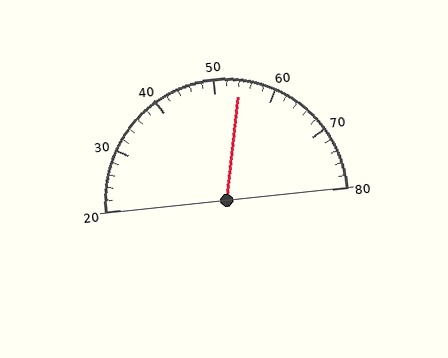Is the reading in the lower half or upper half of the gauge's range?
The reading is in the upper half of the range (20 to 80).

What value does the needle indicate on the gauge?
The needle indicates approximately 54.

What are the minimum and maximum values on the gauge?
The gauge ranges from 20 to 80.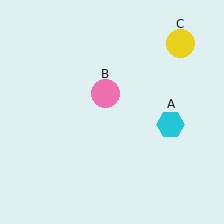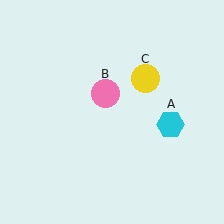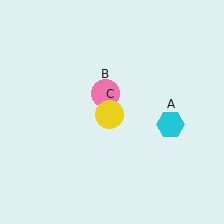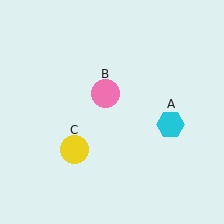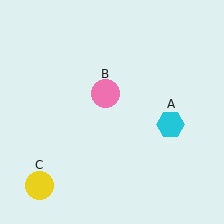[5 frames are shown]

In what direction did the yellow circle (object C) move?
The yellow circle (object C) moved down and to the left.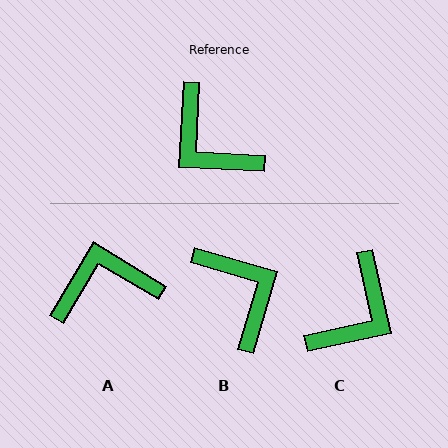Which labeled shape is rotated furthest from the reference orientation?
B, about 167 degrees away.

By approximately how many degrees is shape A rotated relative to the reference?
Approximately 118 degrees clockwise.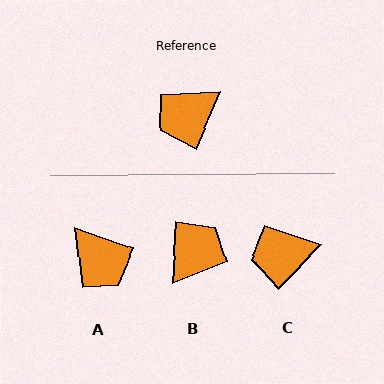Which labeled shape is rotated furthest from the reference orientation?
B, about 161 degrees away.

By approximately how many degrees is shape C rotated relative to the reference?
Approximately 21 degrees clockwise.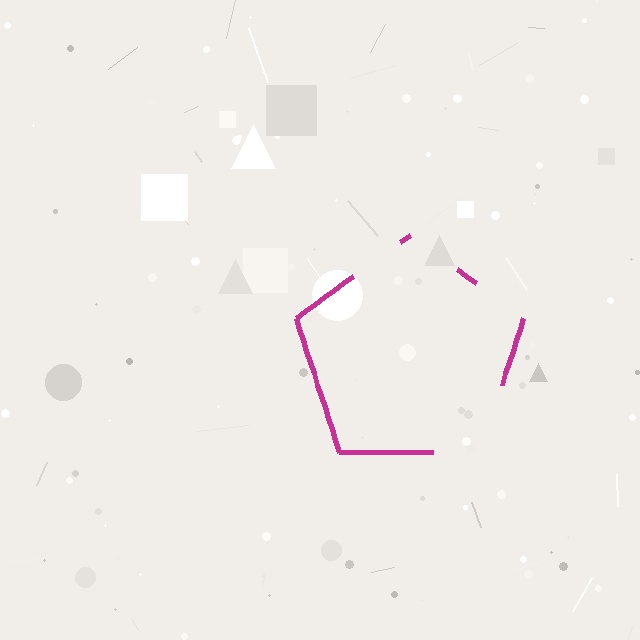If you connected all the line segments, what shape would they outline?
They would outline a pentagon.